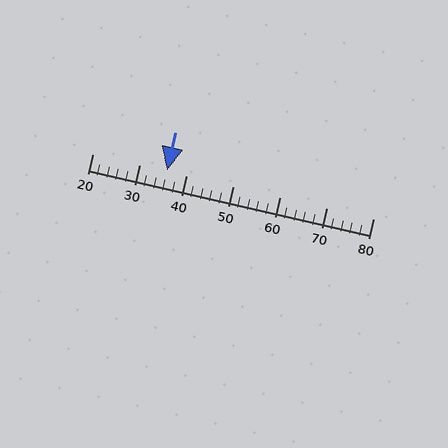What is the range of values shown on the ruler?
The ruler shows values from 20 to 80.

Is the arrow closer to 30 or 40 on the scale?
The arrow is closer to 40.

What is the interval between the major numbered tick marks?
The major tick marks are spaced 10 units apart.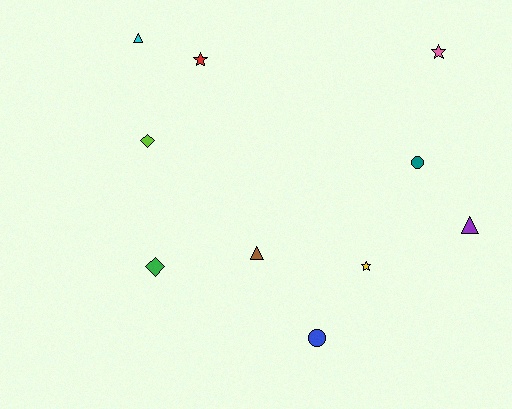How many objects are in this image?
There are 10 objects.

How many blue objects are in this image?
There is 1 blue object.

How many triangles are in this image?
There are 3 triangles.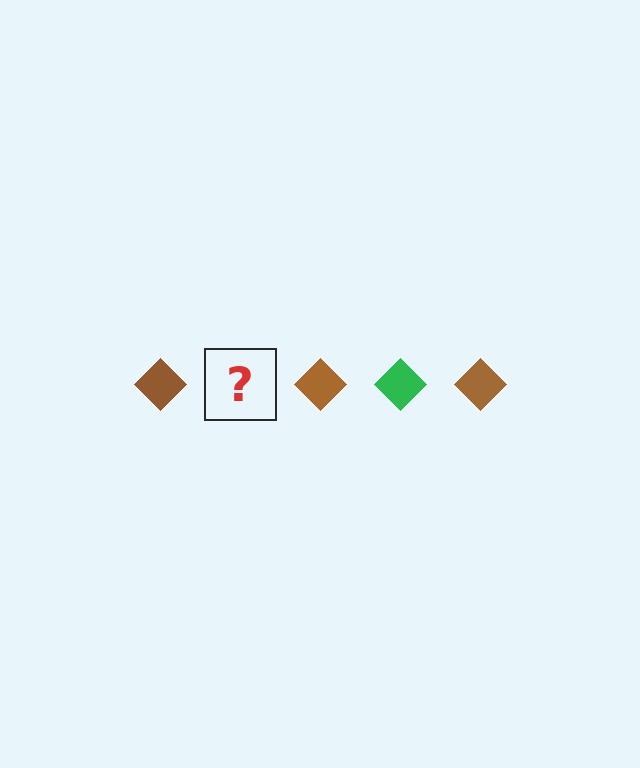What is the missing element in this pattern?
The missing element is a green diamond.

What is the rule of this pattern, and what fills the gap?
The rule is that the pattern cycles through brown, green diamonds. The gap should be filled with a green diamond.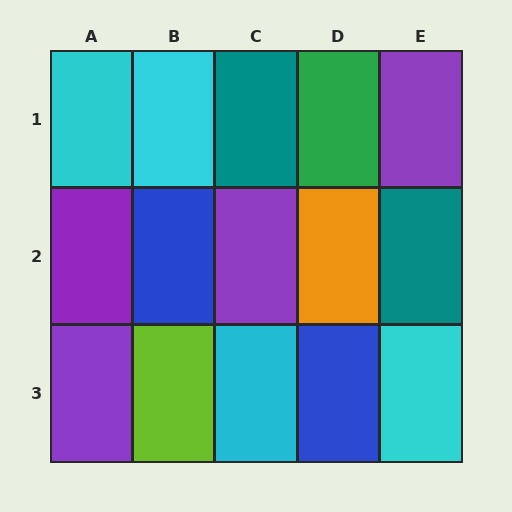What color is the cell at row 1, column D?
Green.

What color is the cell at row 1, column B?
Cyan.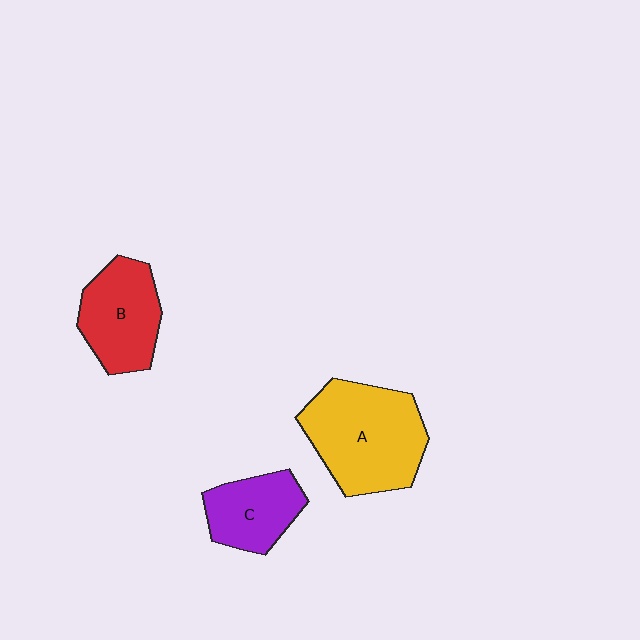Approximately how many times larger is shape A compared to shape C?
Approximately 1.8 times.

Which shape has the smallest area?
Shape C (purple).